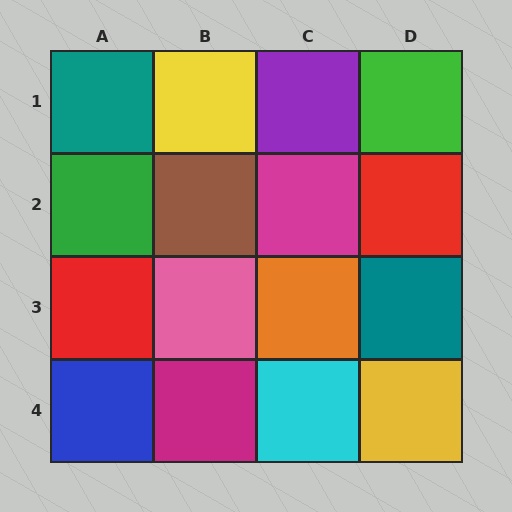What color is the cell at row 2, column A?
Green.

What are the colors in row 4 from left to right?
Blue, magenta, cyan, yellow.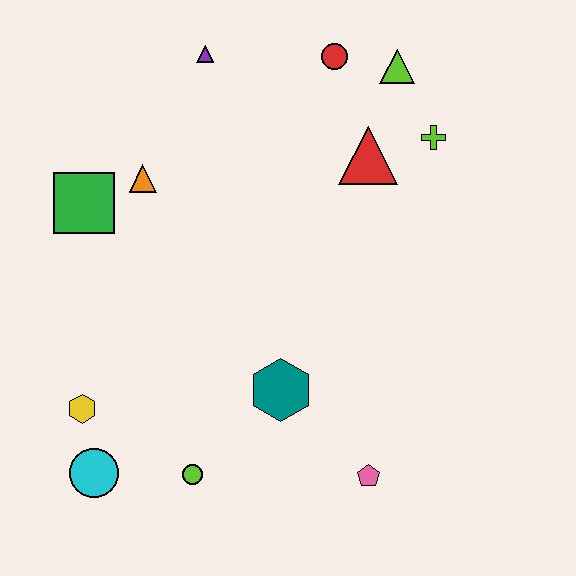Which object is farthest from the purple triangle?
The pink pentagon is farthest from the purple triangle.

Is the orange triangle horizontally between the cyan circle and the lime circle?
Yes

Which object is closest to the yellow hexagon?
The cyan circle is closest to the yellow hexagon.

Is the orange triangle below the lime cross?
Yes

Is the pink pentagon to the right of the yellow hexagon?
Yes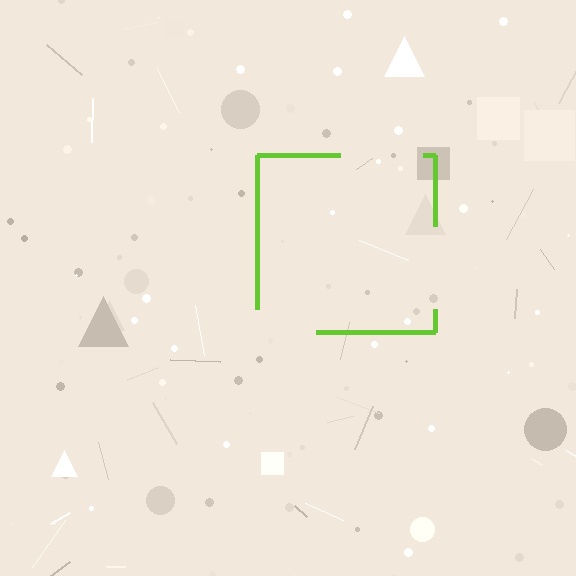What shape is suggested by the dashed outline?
The dashed outline suggests a square.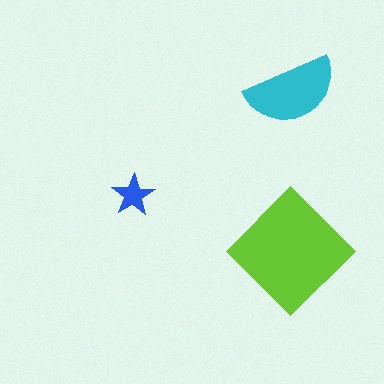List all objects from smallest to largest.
The blue star, the cyan semicircle, the lime diamond.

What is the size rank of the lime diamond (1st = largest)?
1st.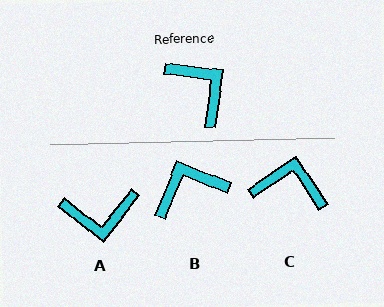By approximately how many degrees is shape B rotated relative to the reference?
Approximately 75 degrees counter-clockwise.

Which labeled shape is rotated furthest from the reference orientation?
A, about 121 degrees away.